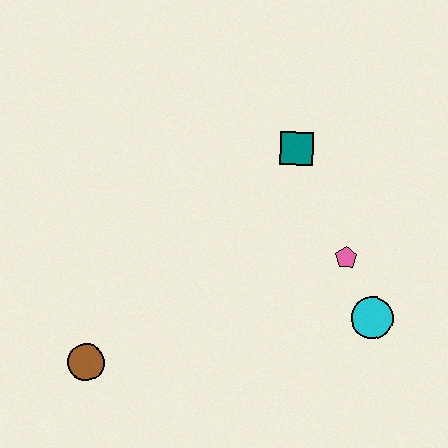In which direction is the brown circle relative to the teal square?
The brown circle is below the teal square.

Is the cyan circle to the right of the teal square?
Yes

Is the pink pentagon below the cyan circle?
No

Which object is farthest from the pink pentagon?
The brown circle is farthest from the pink pentagon.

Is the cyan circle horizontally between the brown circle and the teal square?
No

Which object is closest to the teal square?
The pink pentagon is closest to the teal square.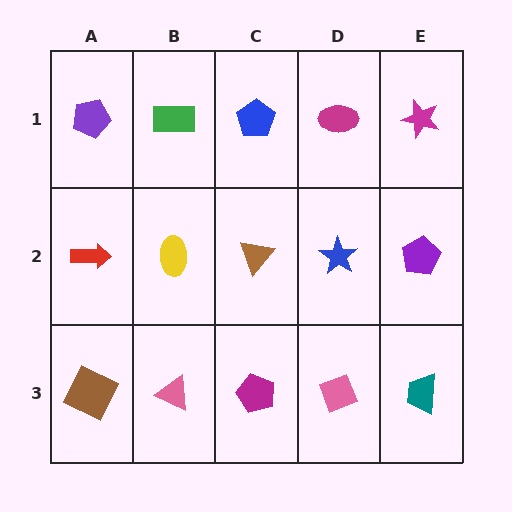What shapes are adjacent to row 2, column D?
A magenta ellipse (row 1, column D), a pink diamond (row 3, column D), a brown triangle (row 2, column C), a purple pentagon (row 2, column E).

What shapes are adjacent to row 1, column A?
A red arrow (row 2, column A), a green rectangle (row 1, column B).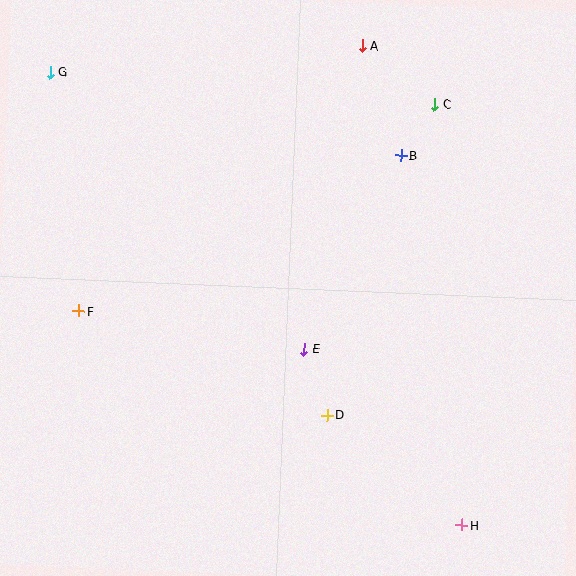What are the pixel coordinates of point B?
Point B is at (401, 156).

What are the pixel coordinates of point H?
Point H is at (462, 525).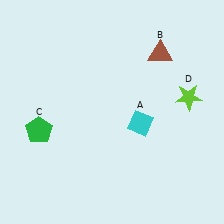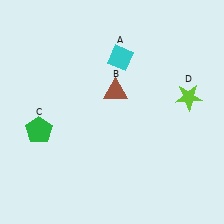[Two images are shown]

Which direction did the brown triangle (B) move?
The brown triangle (B) moved left.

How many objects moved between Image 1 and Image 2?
2 objects moved between the two images.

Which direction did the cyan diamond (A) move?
The cyan diamond (A) moved up.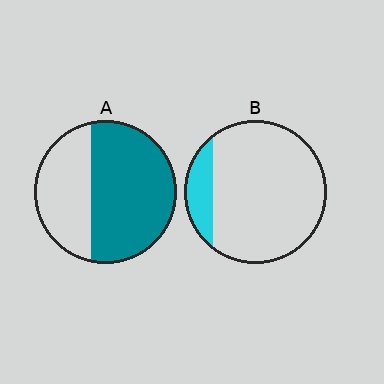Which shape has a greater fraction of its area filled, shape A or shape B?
Shape A.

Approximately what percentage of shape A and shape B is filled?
A is approximately 65% and B is approximately 15%.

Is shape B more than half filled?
No.